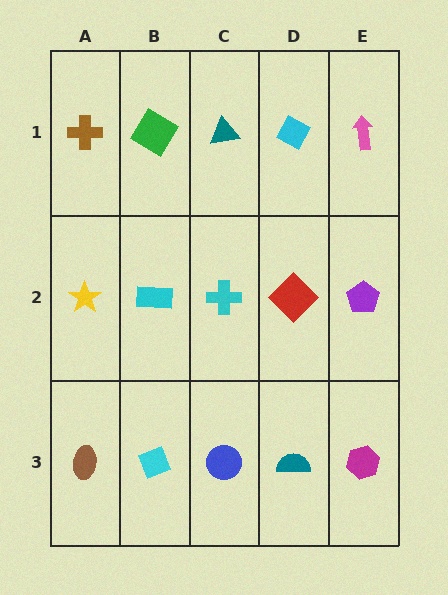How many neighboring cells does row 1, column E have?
2.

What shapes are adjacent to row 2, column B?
A green diamond (row 1, column B), a cyan diamond (row 3, column B), a yellow star (row 2, column A), a cyan cross (row 2, column C).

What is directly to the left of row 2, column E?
A red diamond.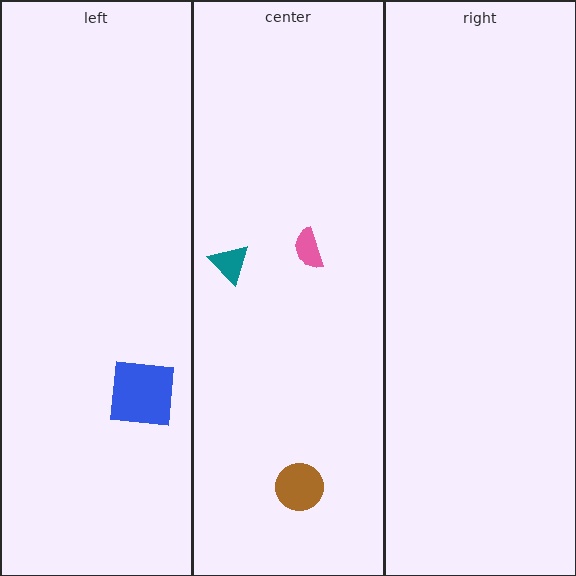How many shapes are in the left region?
1.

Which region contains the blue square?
The left region.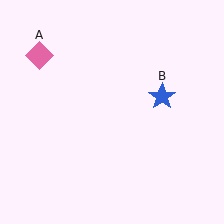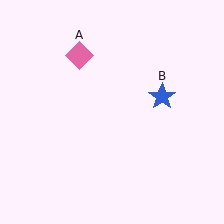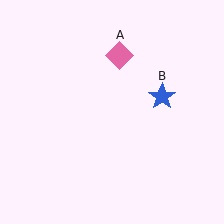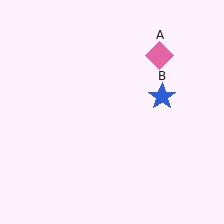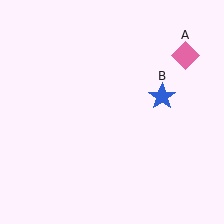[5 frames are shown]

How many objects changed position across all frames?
1 object changed position: pink diamond (object A).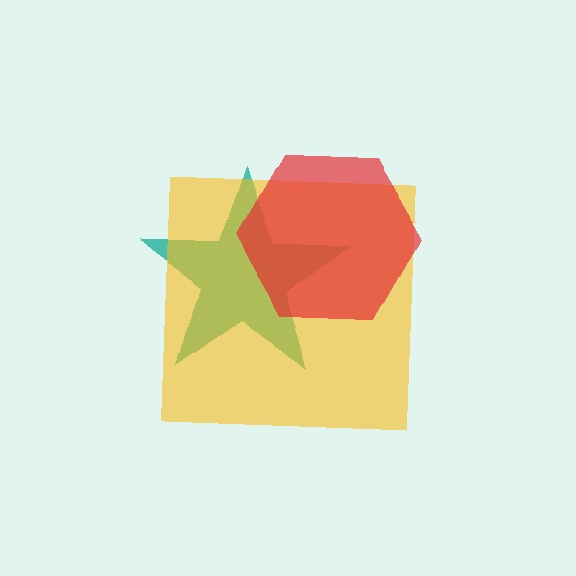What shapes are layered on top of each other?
The layered shapes are: a teal star, a yellow square, a red hexagon.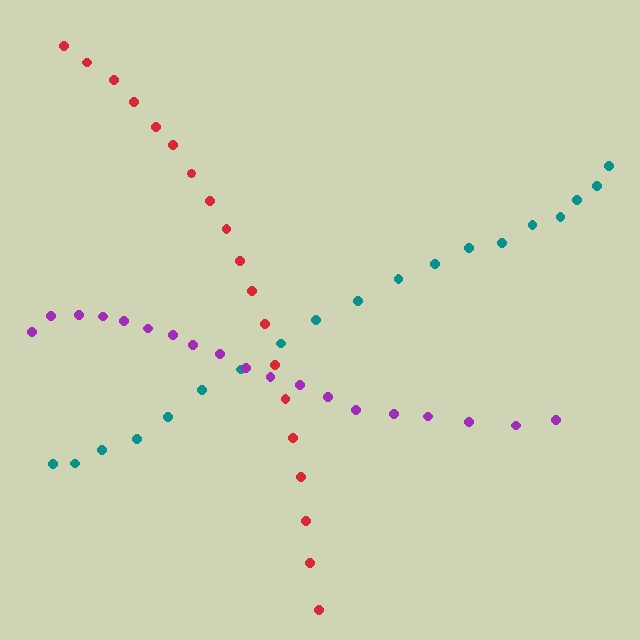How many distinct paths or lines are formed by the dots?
There are 3 distinct paths.